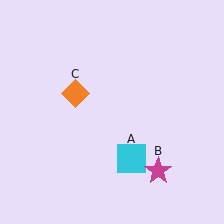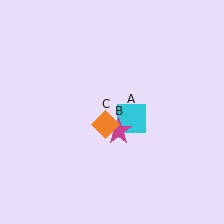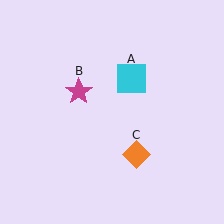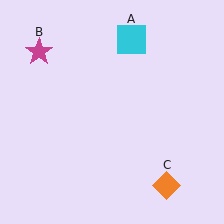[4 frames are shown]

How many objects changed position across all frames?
3 objects changed position: cyan square (object A), magenta star (object B), orange diamond (object C).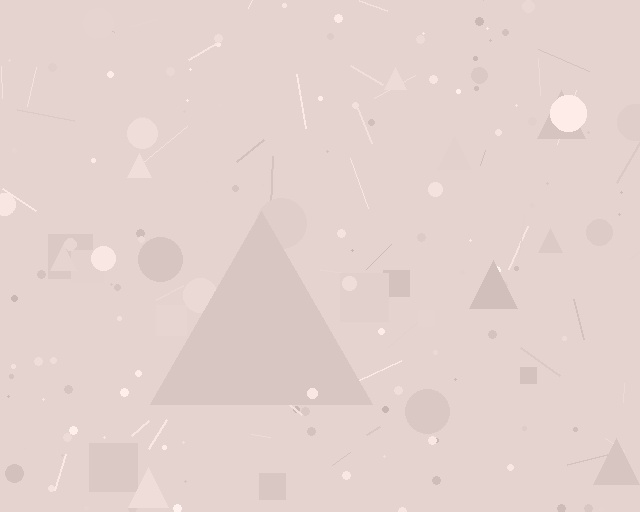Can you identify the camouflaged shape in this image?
The camouflaged shape is a triangle.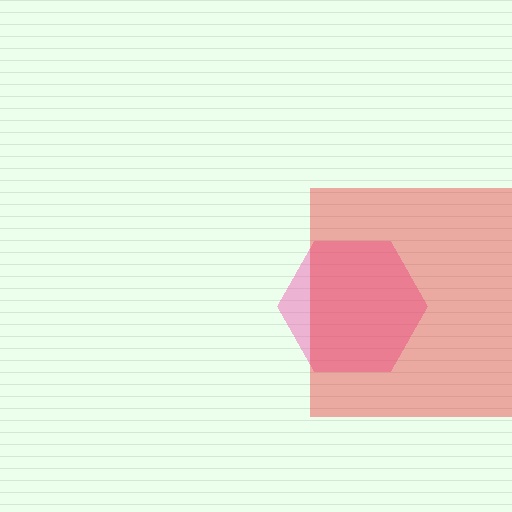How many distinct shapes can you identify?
There are 2 distinct shapes: a pink hexagon, a red square.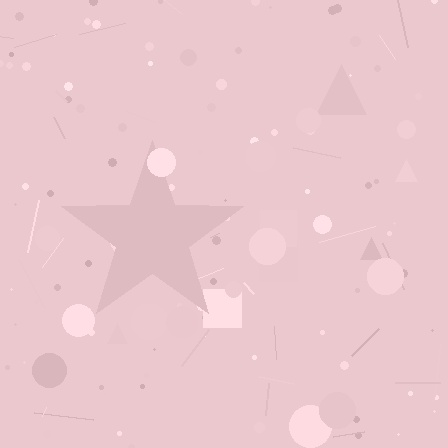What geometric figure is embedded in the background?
A star is embedded in the background.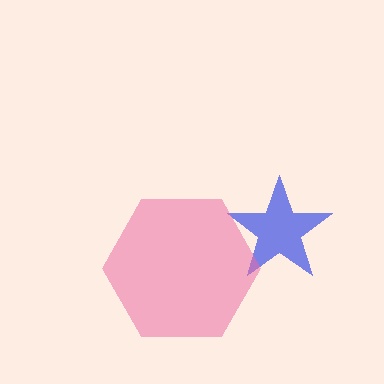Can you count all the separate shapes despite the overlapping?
Yes, there are 2 separate shapes.